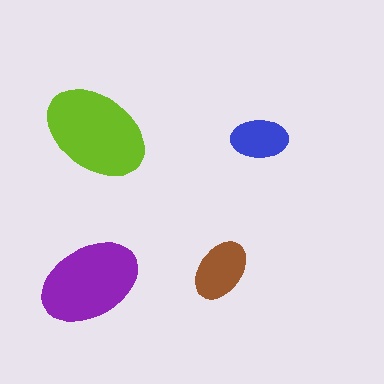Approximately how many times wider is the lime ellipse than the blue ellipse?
About 2 times wider.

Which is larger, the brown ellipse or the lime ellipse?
The lime one.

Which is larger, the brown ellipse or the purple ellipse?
The purple one.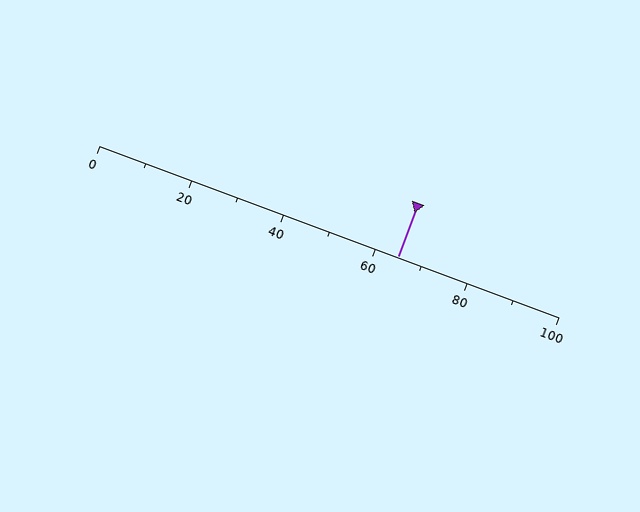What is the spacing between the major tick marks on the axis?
The major ticks are spaced 20 apart.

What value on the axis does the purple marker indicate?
The marker indicates approximately 65.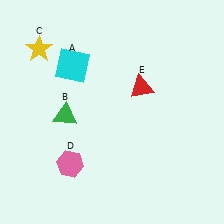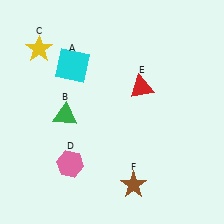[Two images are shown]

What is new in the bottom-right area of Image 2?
A brown star (F) was added in the bottom-right area of Image 2.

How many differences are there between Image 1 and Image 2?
There is 1 difference between the two images.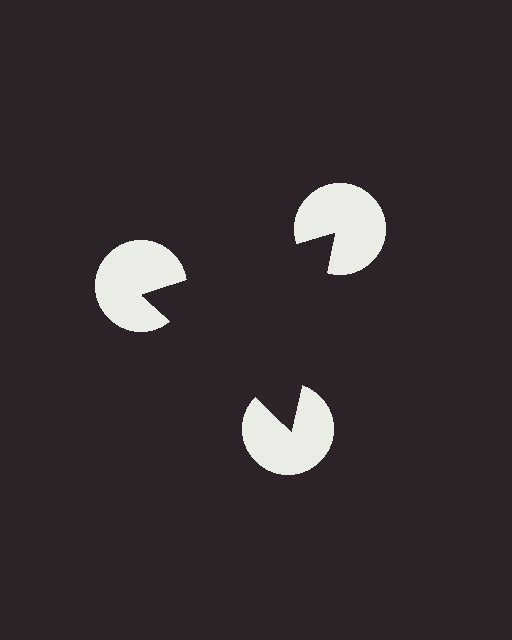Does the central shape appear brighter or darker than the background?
It typically appears slightly darker than the background, even though no actual brightness change is drawn.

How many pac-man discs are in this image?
There are 3 — one at each vertex of the illusory triangle.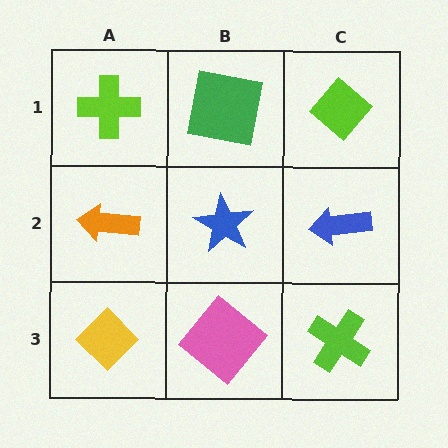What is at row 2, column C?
A blue arrow.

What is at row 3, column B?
A pink diamond.